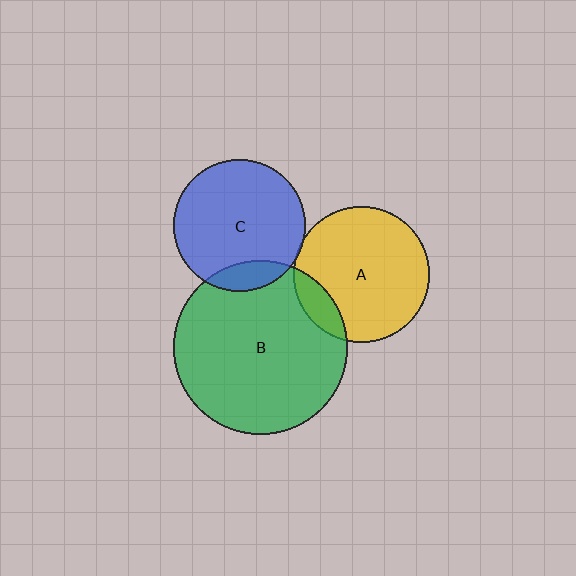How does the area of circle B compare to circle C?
Approximately 1.7 times.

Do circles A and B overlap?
Yes.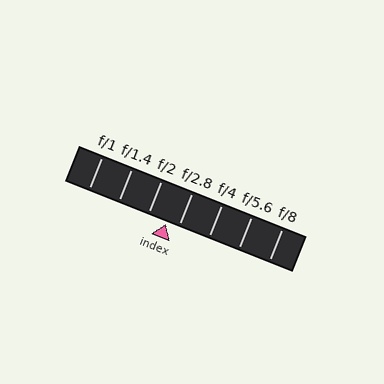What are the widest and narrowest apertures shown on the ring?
The widest aperture shown is f/1 and the narrowest is f/8.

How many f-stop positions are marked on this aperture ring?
There are 7 f-stop positions marked.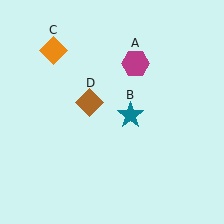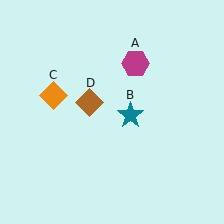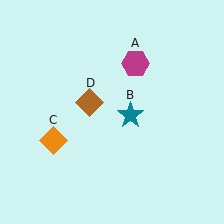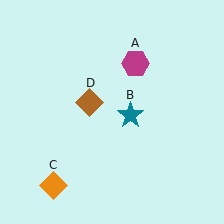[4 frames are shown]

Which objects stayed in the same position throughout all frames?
Magenta hexagon (object A) and teal star (object B) and brown diamond (object D) remained stationary.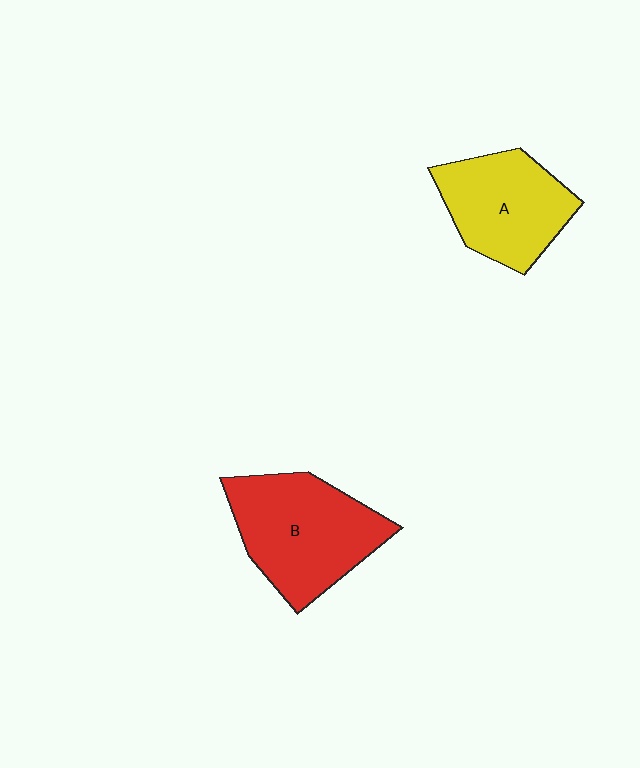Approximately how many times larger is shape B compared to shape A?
Approximately 1.2 times.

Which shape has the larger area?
Shape B (red).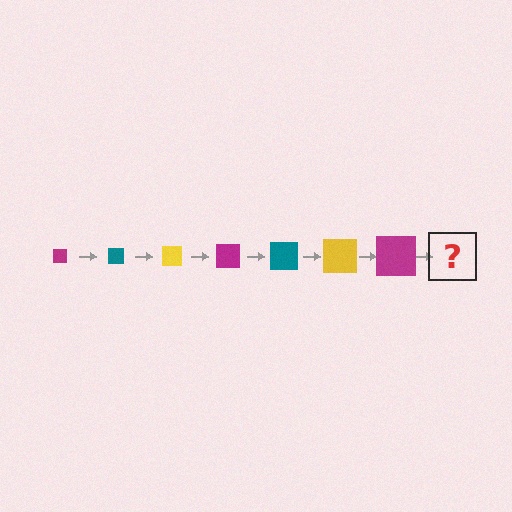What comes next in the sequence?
The next element should be a teal square, larger than the previous one.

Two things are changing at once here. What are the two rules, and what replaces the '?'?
The two rules are that the square grows larger each step and the color cycles through magenta, teal, and yellow. The '?' should be a teal square, larger than the previous one.